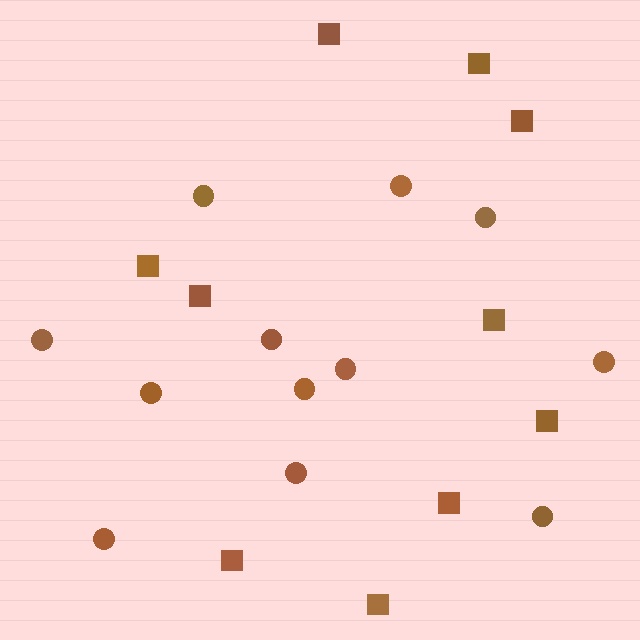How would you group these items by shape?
There are 2 groups: one group of circles (12) and one group of squares (10).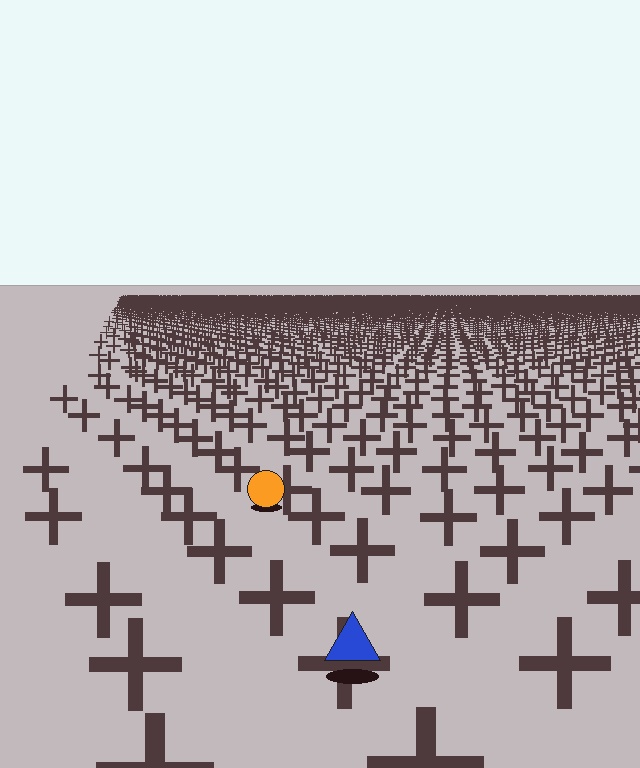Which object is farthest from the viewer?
The orange circle is farthest from the viewer. It appears smaller and the ground texture around it is denser.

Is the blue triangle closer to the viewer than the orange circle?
Yes. The blue triangle is closer — you can tell from the texture gradient: the ground texture is coarser near it.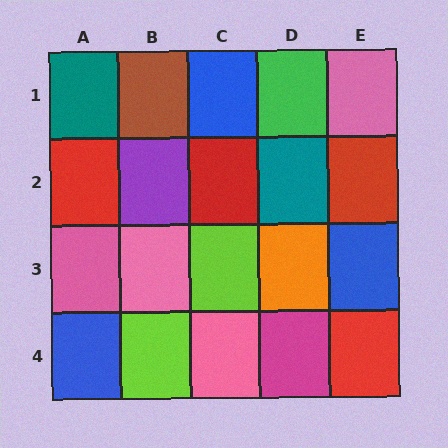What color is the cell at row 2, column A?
Red.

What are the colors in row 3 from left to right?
Pink, pink, lime, orange, blue.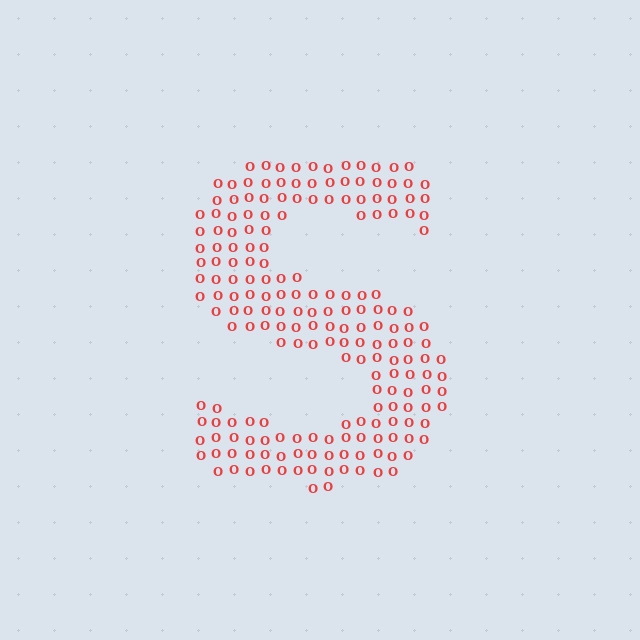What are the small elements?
The small elements are letter O's.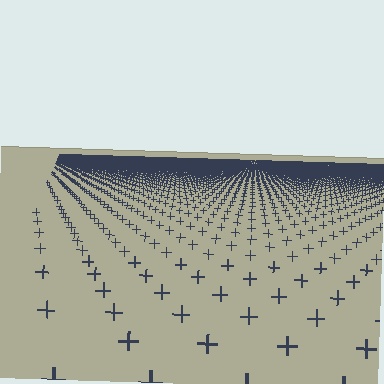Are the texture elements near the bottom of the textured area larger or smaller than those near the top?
Larger. Near the bottom, elements are closer to the viewer and appear at a bigger on-screen size.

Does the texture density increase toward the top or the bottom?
Density increases toward the top.